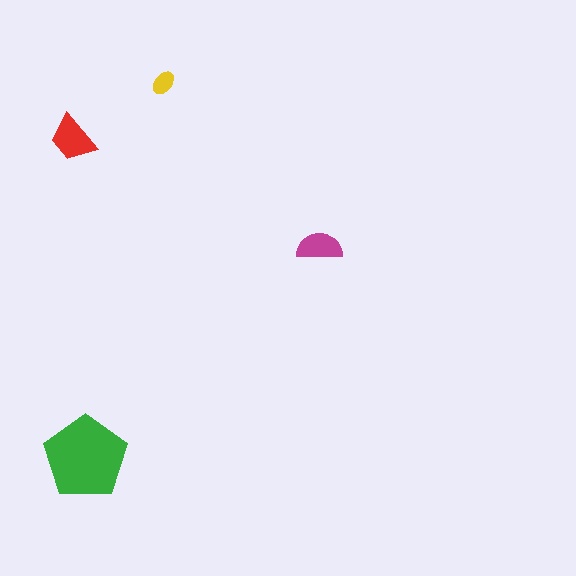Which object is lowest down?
The green pentagon is bottommost.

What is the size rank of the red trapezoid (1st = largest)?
2nd.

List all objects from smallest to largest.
The yellow ellipse, the magenta semicircle, the red trapezoid, the green pentagon.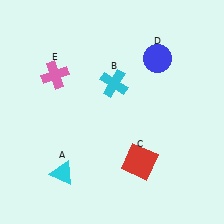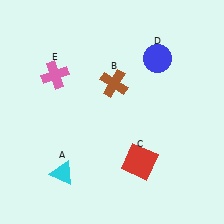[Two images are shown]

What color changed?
The cross (B) changed from cyan in Image 1 to brown in Image 2.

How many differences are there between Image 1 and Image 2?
There is 1 difference between the two images.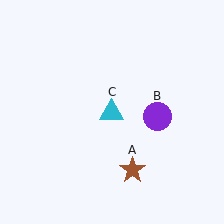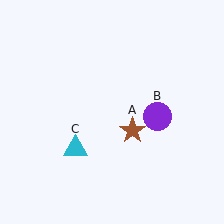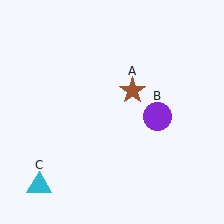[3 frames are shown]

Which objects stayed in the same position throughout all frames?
Purple circle (object B) remained stationary.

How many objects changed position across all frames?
2 objects changed position: brown star (object A), cyan triangle (object C).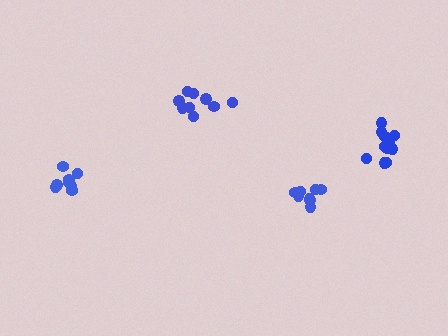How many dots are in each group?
Group 1: 11 dots, Group 2: 9 dots, Group 3: 8 dots, Group 4: 8 dots (36 total).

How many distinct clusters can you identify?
There are 4 distinct clusters.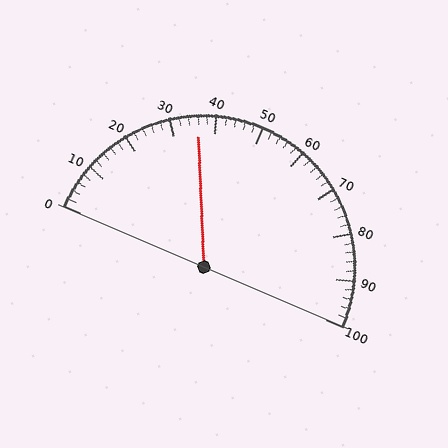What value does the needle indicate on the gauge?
The needle indicates approximately 36.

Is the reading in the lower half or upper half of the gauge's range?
The reading is in the lower half of the range (0 to 100).